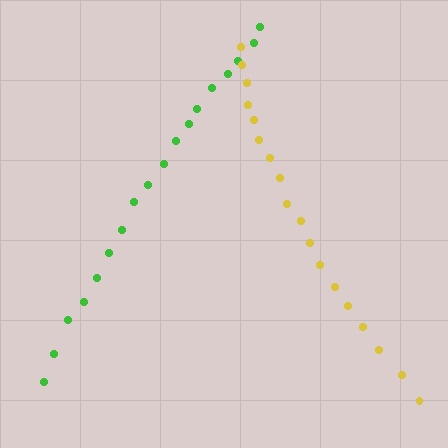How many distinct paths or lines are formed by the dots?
There are 2 distinct paths.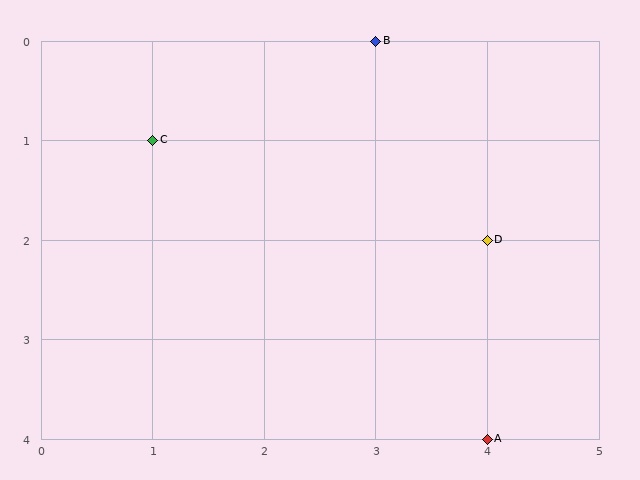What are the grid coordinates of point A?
Point A is at grid coordinates (4, 4).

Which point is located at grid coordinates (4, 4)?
Point A is at (4, 4).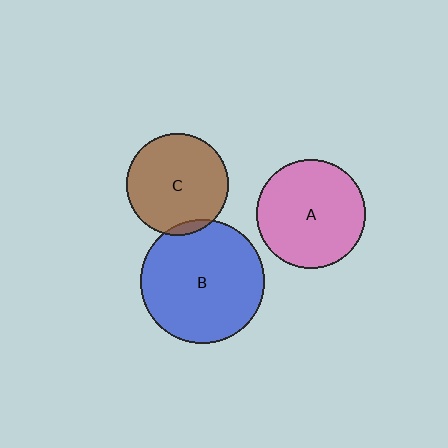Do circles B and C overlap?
Yes.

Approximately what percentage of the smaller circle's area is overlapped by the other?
Approximately 5%.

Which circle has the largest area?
Circle B (blue).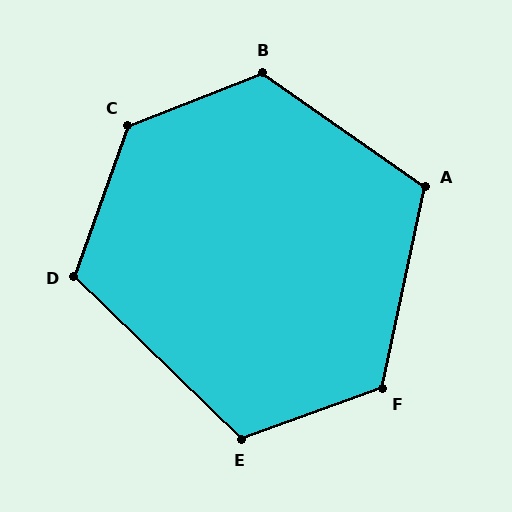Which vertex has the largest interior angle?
C, at approximately 131 degrees.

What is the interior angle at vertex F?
Approximately 122 degrees (obtuse).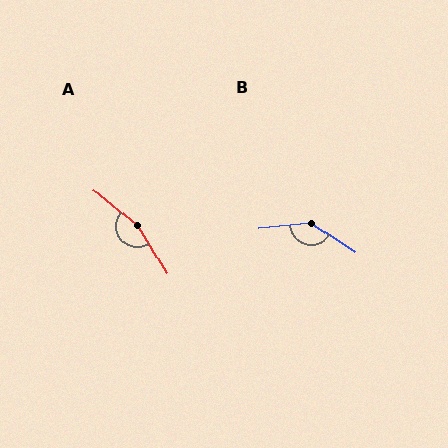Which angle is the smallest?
B, at approximately 140 degrees.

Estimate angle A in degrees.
Approximately 161 degrees.